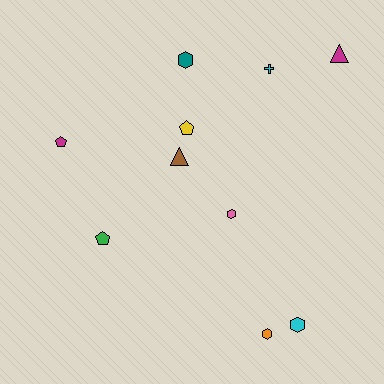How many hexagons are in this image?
There are 4 hexagons.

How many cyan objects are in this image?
There are 2 cyan objects.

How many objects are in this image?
There are 10 objects.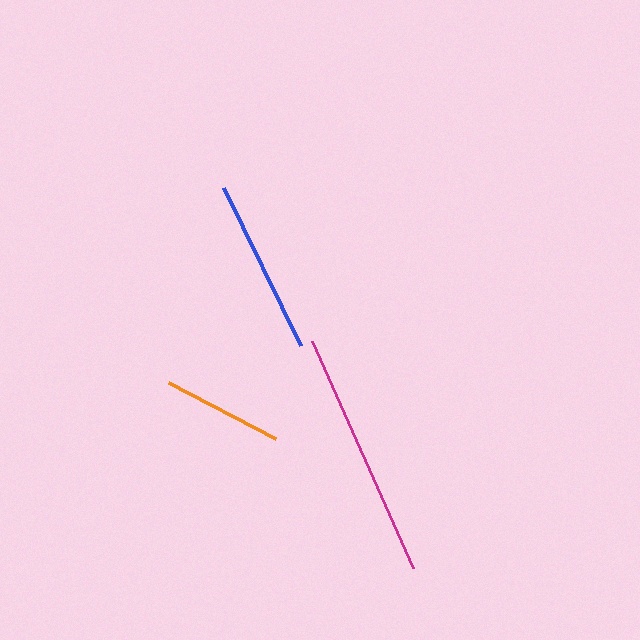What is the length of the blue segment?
The blue segment is approximately 175 pixels long.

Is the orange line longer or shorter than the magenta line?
The magenta line is longer than the orange line.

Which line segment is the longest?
The magenta line is the longest at approximately 249 pixels.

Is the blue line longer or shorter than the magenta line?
The magenta line is longer than the blue line.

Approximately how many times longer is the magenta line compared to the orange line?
The magenta line is approximately 2.1 times the length of the orange line.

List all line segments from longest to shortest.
From longest to shortest: magenta, blue, orange.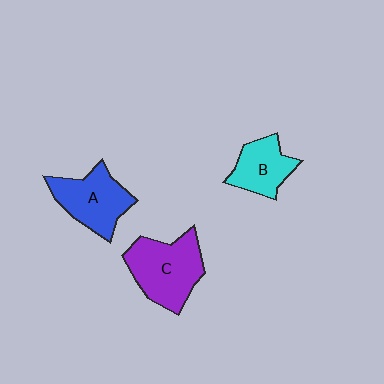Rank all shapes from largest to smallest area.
From largest to smallest: C (purple), A (blue), B (cyan).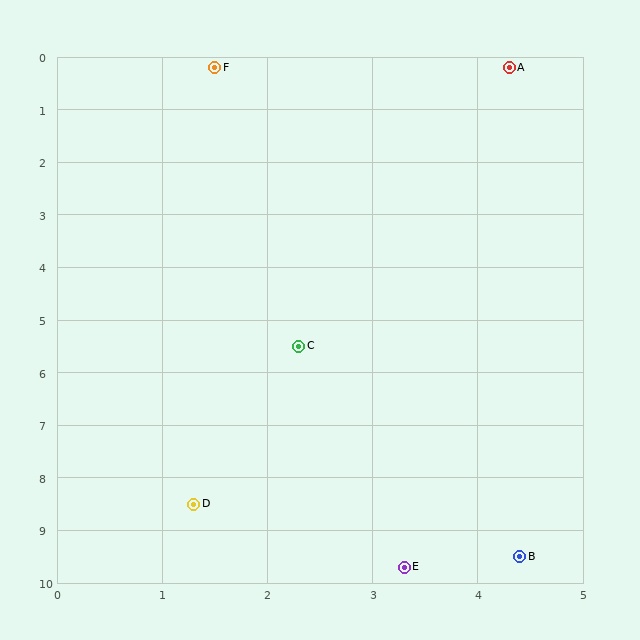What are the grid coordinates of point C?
Point C is at approximately (2.3, 5.5).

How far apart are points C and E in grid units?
Points C and E are about 4.3 grid units apart.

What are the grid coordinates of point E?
Point E is at approximately (3.3, 9.7).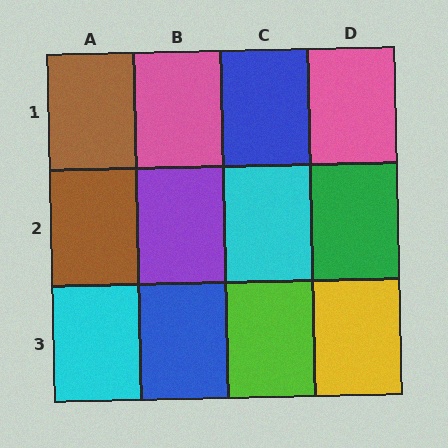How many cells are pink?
2 cells are pink.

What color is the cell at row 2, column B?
Purple.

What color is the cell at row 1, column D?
Pink.